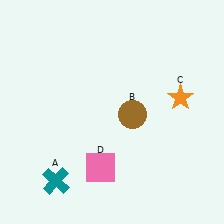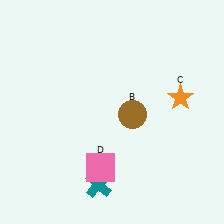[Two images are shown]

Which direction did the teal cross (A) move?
The teal cross (A) moved right.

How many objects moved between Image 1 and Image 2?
1 object moved between the two images.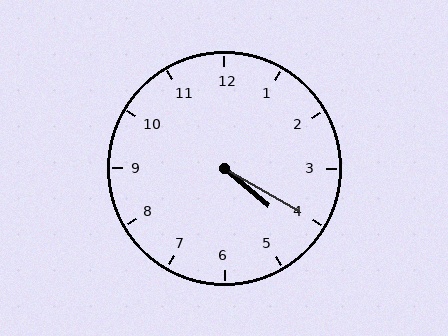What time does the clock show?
4:20.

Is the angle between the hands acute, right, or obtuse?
It is acute.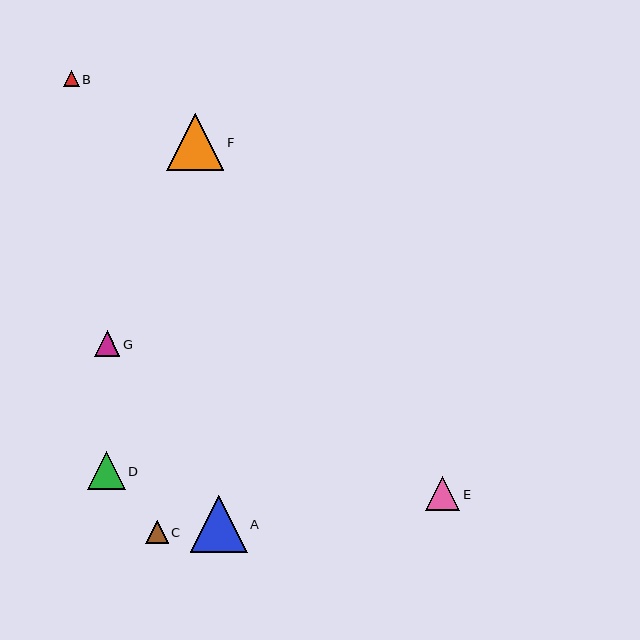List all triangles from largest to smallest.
From largest to smallest: A, F, D, E, G, C, B.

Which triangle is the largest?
Triangle A is the largest with a size of approximately 57 pixels.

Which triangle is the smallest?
Triangle B is the smallest with a size of approximately 16 pixels.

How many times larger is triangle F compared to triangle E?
Triangle F is approximately 1.7 times the size of triangle E.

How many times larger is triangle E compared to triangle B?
Triangle E is approximately 2.2 times the size of triangle B.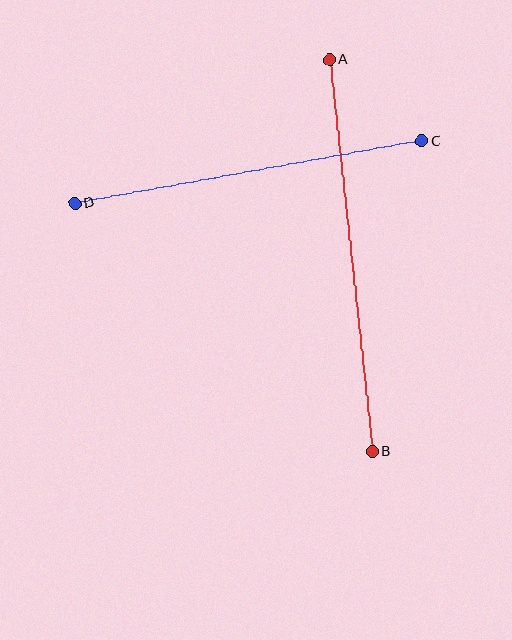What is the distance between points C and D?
The distance is approximately 352 pixels.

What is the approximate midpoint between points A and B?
The midpoint is at approximately (351, 256) pixels.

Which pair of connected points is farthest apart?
Points A and B are farthest apart.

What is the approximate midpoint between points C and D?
The midpoint is at approximately (248, 172) pixels.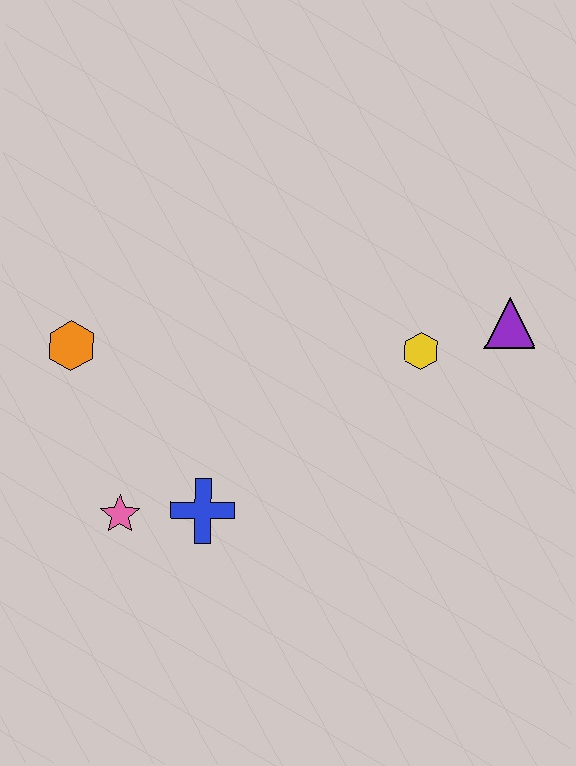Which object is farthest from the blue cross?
The purple triangle is farthest from the blue cross.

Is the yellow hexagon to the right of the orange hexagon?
Yes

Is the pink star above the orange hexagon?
No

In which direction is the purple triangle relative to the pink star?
The purple triangle is to the right of the pink star.